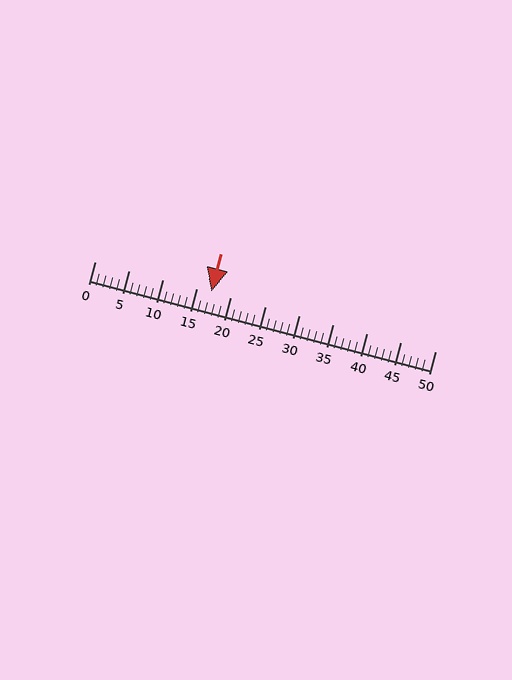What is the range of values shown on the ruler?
The ruler shows values from 0 to 50.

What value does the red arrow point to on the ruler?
The red arrow points to approximately 17.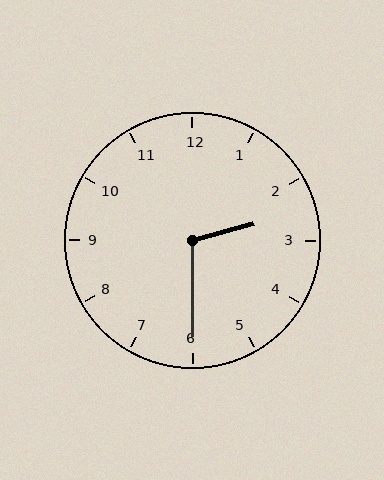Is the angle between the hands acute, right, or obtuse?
It is obtuse.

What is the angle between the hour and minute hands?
Approximately 105 degrees.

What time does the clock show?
2:30.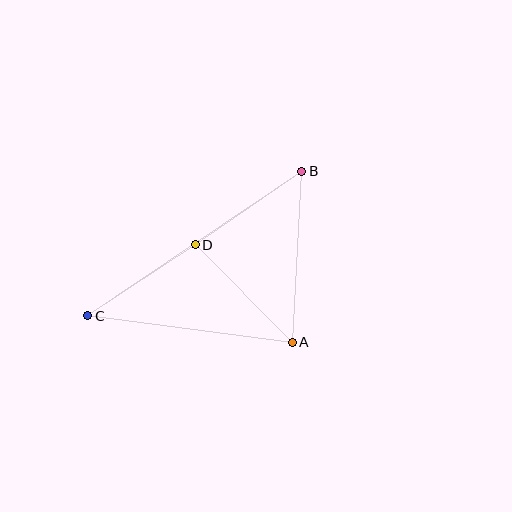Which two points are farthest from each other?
Points B and C are farthest from each other.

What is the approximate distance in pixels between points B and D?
The distance between B and D is approximately 130 pixels.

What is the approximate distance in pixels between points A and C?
The distance between A and C is approximately 207 pixels.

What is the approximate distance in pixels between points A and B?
The distance between A and B is approximately 171 pixels.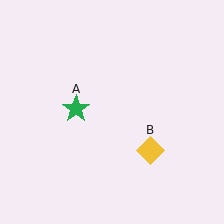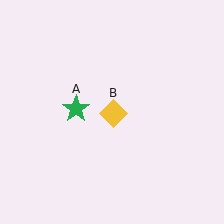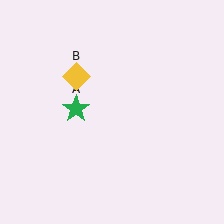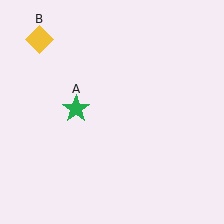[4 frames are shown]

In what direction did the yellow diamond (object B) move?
The yellow diamond (object B) moved up and to the left.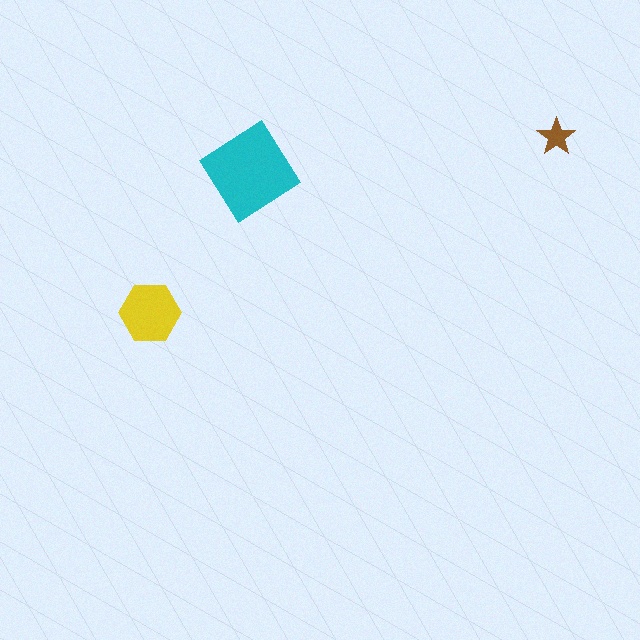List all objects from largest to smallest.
The cyan diamond, the yellow hexagon, the brown star.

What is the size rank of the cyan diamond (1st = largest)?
1st.